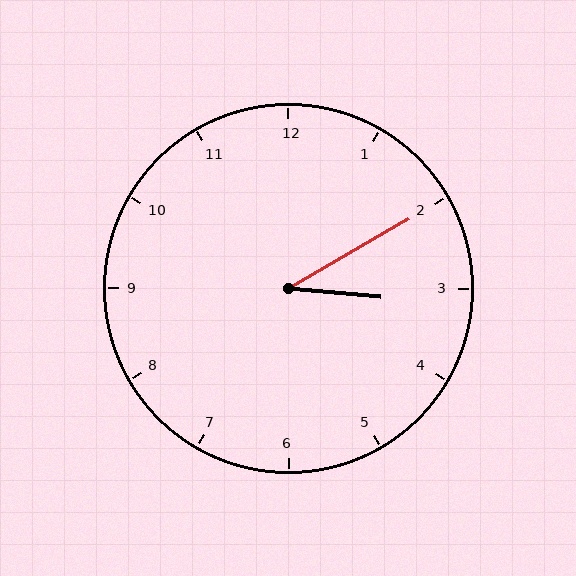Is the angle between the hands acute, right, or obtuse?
It is acute.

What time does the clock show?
3:10.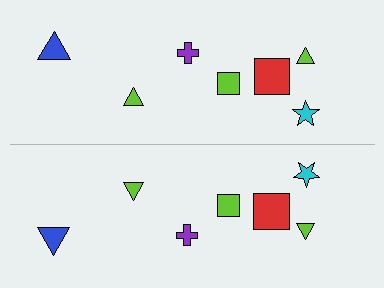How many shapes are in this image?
There are 14 shapes in this image.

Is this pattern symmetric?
Yes, this pattern has bilateral (reflection) symmetry.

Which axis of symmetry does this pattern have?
The pattern has a horizontal axis of symmetry running through the center of the image.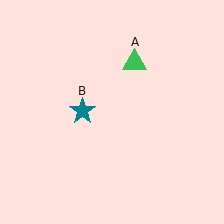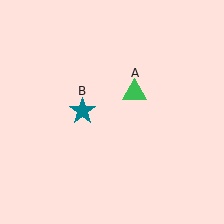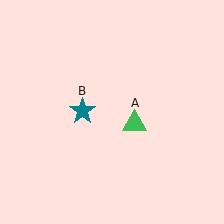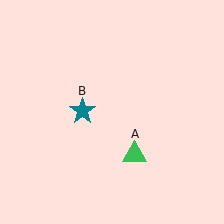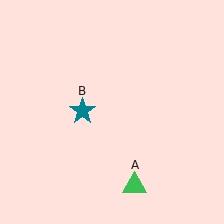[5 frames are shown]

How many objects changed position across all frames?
1 object changed position: green triangle (object A).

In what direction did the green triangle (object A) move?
The green triangle (object A) moved down.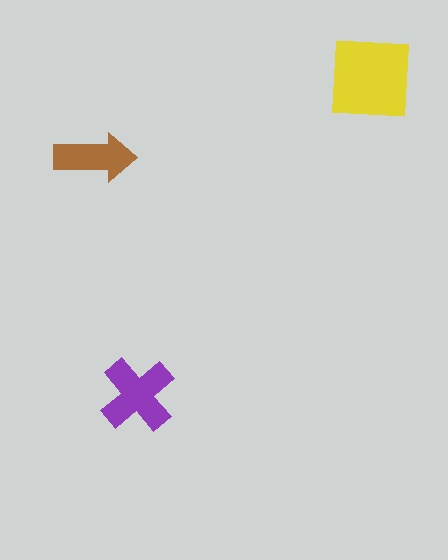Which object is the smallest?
The brown arrow.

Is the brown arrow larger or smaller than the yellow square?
Smaller.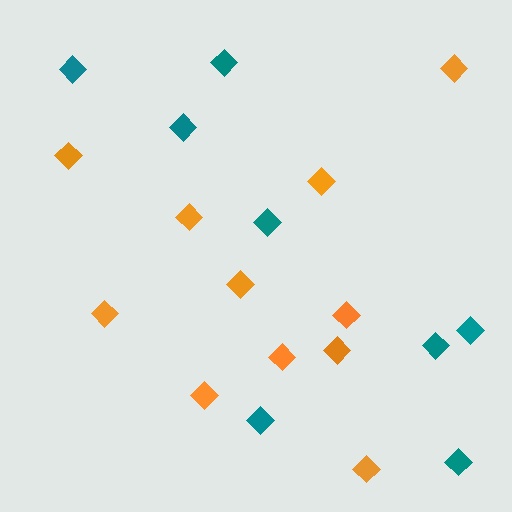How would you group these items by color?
There are 2 groups: one group of orange diamonds (11) and one group of teal diamonds (8).